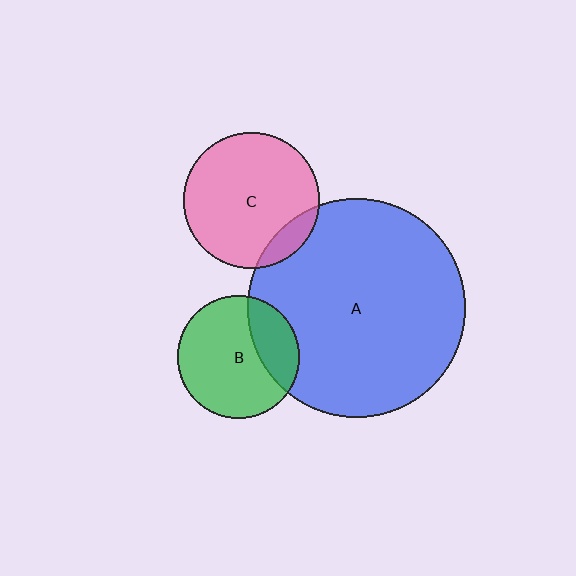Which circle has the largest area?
Circle A (blue).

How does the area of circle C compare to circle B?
Approximately 1.2 times.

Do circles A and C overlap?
Yes.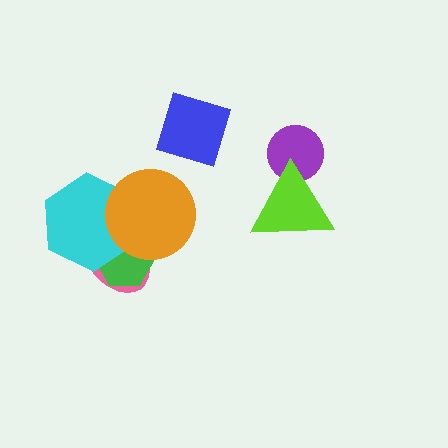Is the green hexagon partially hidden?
Yes, it is partially covered by another shape.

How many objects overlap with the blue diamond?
0 objects overlap with the blue diamond.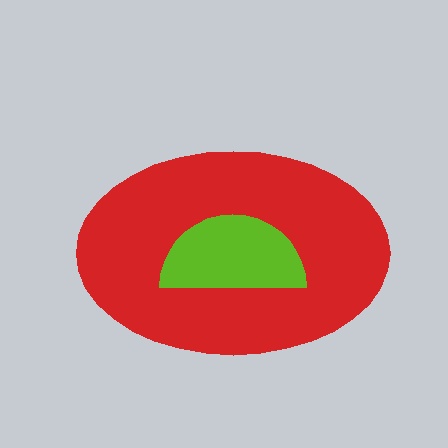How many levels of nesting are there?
2.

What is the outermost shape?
The red ellipse.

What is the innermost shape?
The lime semicircle.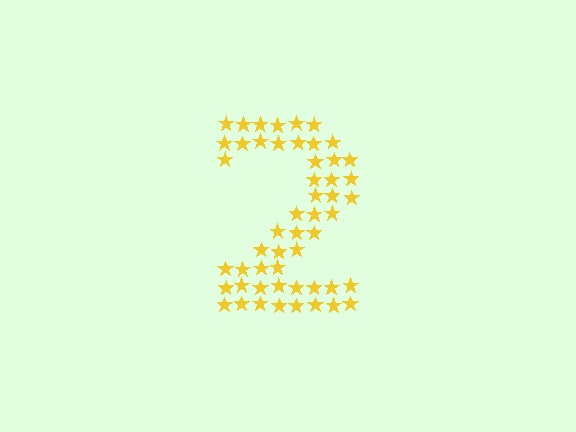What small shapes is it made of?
It is made of small stars.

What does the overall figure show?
The overall figure shows the digit 2.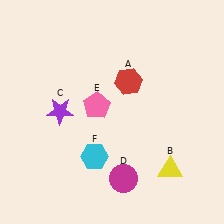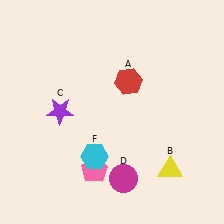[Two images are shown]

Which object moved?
The pink pentagon (E) moved down.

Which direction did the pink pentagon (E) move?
The pink pentagon (E) moved down.